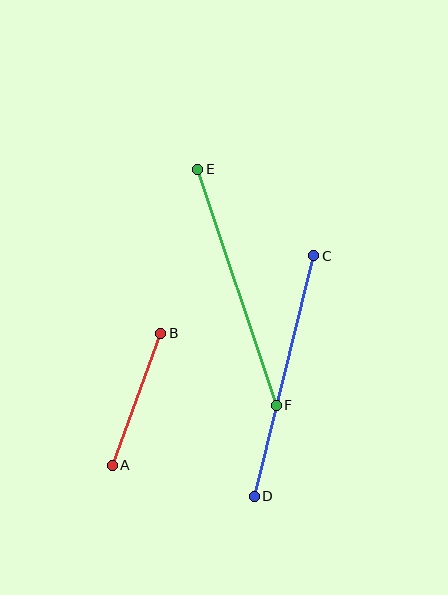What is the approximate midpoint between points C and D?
The midpoint is at approximately (284, 376) pixels.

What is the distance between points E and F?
The distance is approximately 249 pixels.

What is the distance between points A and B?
The distance is approximately 140 pixels.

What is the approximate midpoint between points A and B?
The midpoint is at approximately (136, 399) pixels.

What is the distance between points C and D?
The distance is approximately 248 pixels.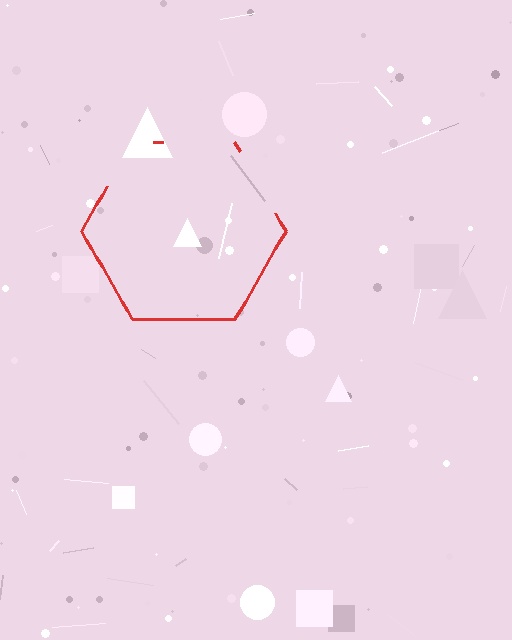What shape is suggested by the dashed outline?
The dashed outline suggests a hexagon.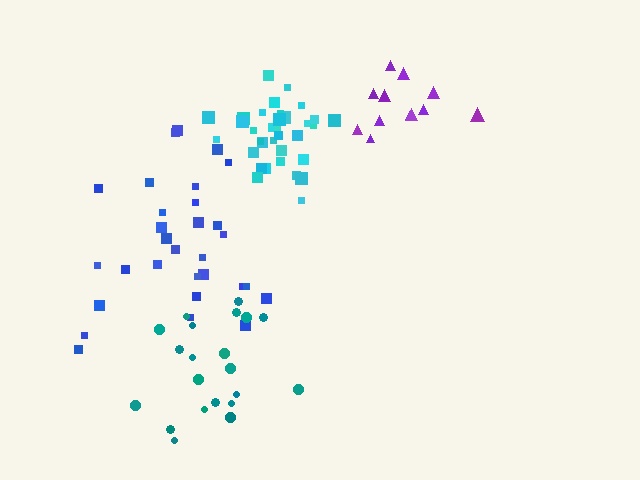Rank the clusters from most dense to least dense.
cyan, purple, teal, blue.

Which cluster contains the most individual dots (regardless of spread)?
Cyan (34).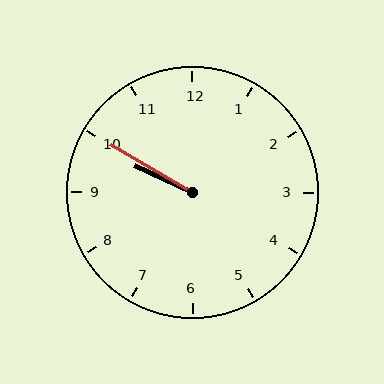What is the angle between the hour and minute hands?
Approximately 5 degrees.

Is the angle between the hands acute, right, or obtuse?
It is acute.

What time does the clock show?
9:50.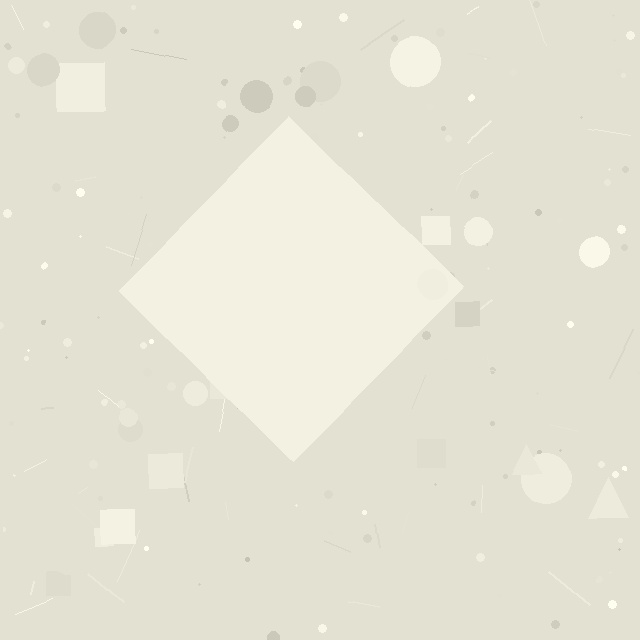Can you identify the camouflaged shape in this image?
The camouflaged shape is a diamond.